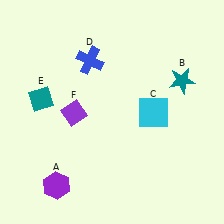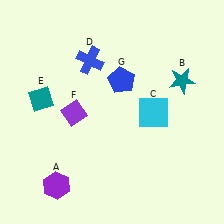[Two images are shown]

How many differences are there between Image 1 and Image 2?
There is 1 difference between the two images.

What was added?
A blue pentagon (G) was added in Image 2.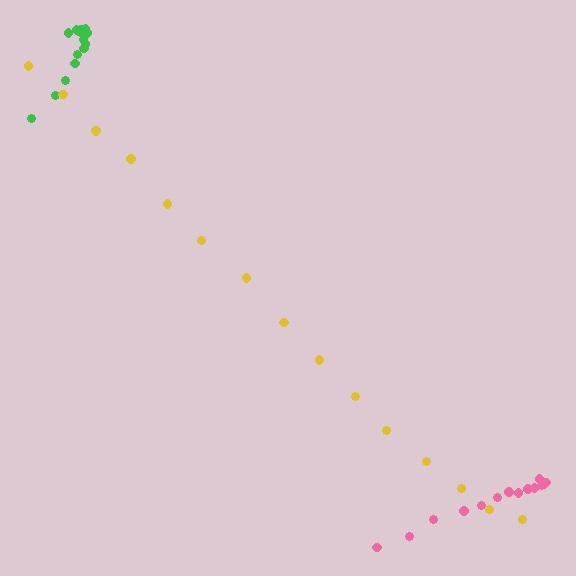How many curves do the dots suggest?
There are 3 distinct paths.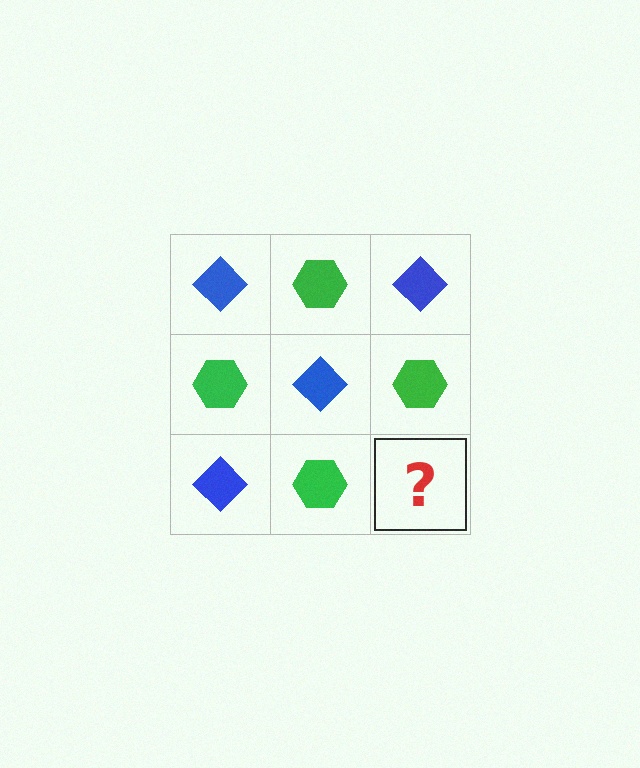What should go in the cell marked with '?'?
The missing cell should contain a blue diamond.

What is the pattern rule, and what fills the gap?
The rule is that it alternates blue diamond and green hexagon in a checkerboard pattern. The gap should be filled with a blue diamond.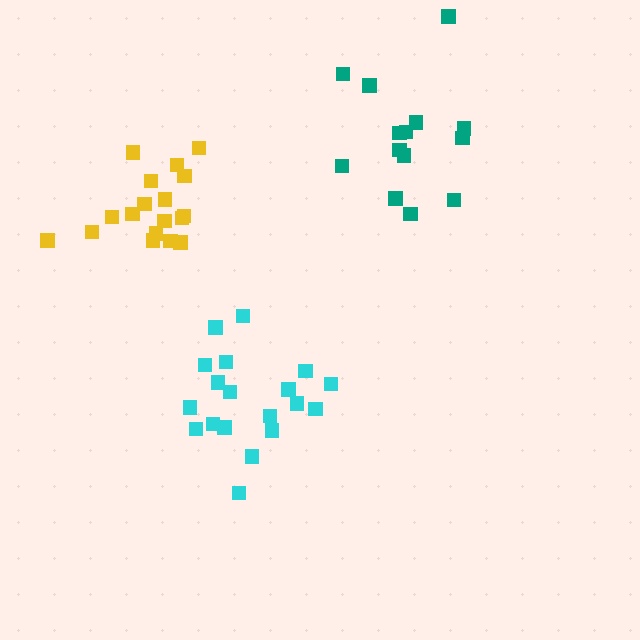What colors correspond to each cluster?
The clusters are colored: teal, yellow, cyan.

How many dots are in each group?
Group 1: 14 dots, Group 2: 18 dots, Group 3: 19 dots (51 total).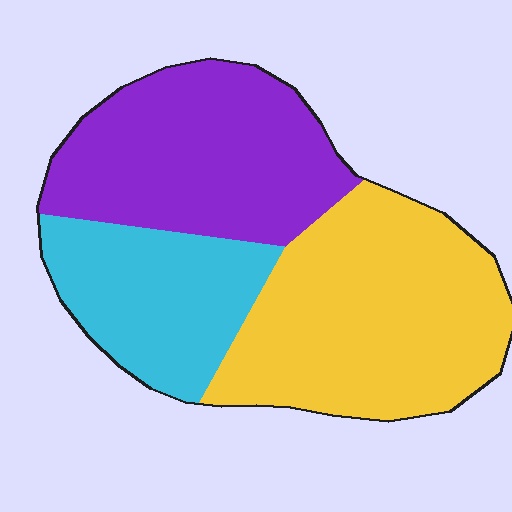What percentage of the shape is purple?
Purple takes up about one third (1/3) of the shape.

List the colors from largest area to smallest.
From largest to smallest: yellow, purple, cyan.